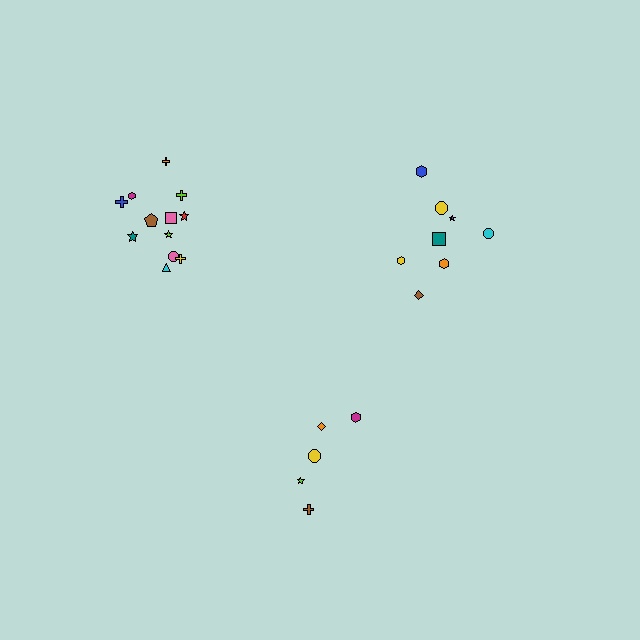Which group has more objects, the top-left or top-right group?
The top-left group.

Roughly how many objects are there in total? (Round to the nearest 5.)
Roughly 25 objects in total.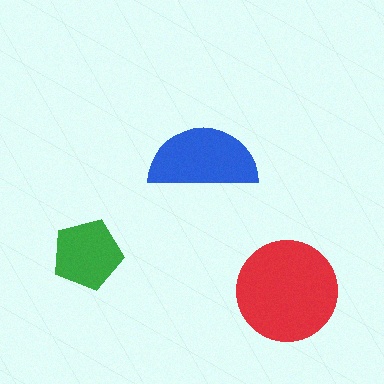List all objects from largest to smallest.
The red circle, the blue semicircle, the green pentagon.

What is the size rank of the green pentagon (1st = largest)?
3rd.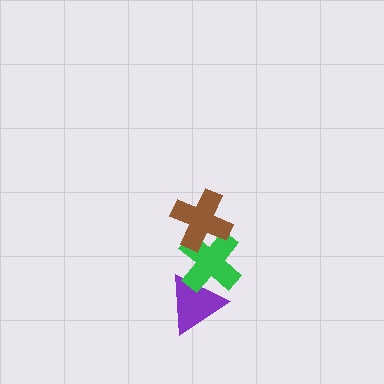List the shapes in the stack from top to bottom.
From top to bottom: the brown cross, the green cross, the purple triangle.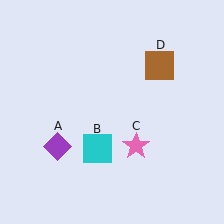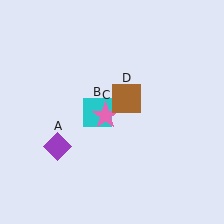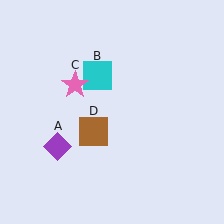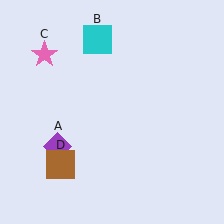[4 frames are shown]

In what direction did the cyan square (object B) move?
The cyan square (object B) moved up.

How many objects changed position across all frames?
3 objects changed position: cyan square (object B), pink star (object C), brown square (object D).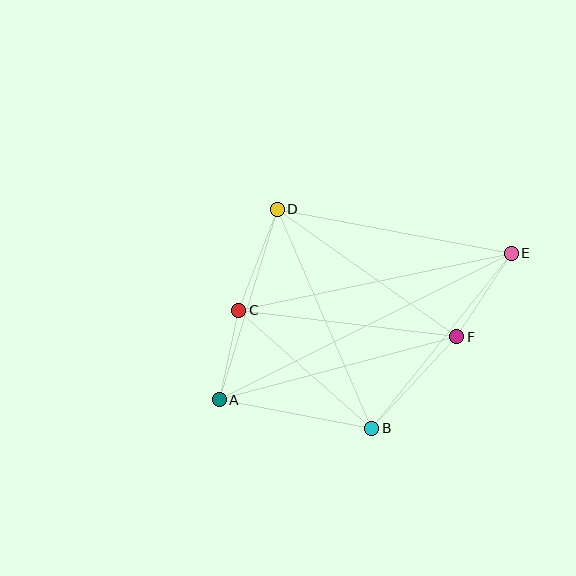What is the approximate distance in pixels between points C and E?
The distance between C and E is approximately 279 pixels.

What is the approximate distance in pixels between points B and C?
The distance between B and C is approximately 178 pixels.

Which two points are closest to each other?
Points A and C are closest to each other.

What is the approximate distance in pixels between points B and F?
The distance between B and F is approximately 125 pixels.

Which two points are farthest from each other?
Points A and E are farthest from each other.